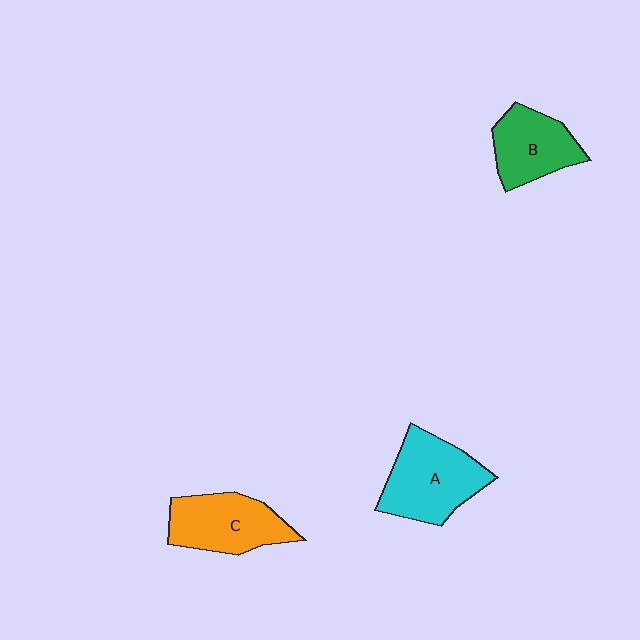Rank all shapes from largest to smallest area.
From largest to smallest: A (cyan), C (orange), B (green).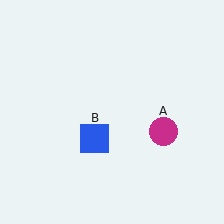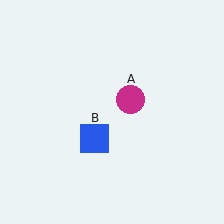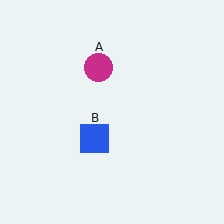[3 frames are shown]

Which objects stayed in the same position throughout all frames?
Blue square (object B) remained stationary.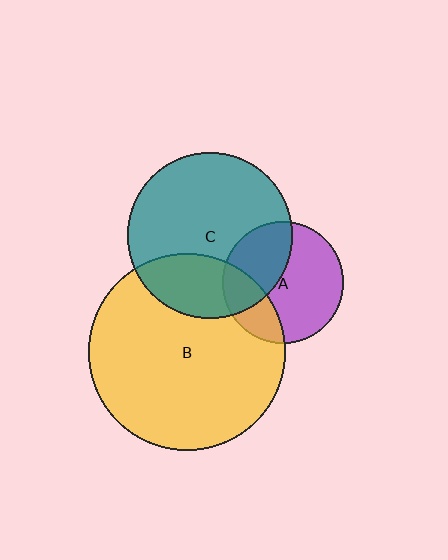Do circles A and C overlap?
Yes.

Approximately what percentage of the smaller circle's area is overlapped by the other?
Approximately 40%.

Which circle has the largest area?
Circle B (yellow).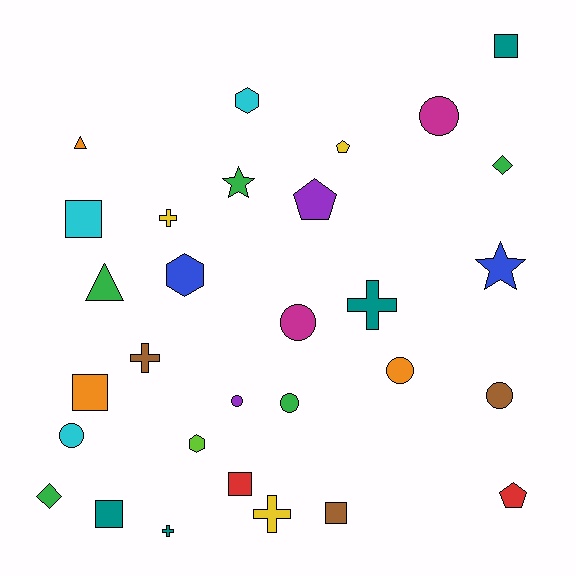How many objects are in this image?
There are 30 objects.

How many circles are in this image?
There are 7 circles.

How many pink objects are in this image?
There are no pink objects.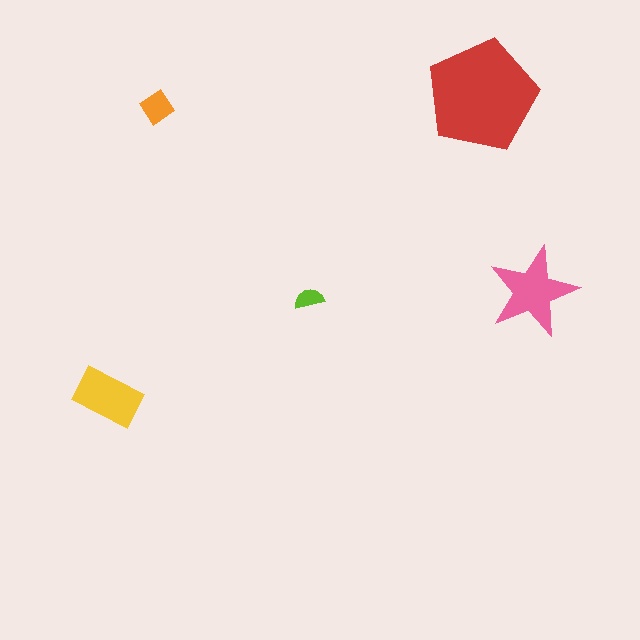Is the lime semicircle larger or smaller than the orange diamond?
Smaller.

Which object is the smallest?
The lime semicircle.